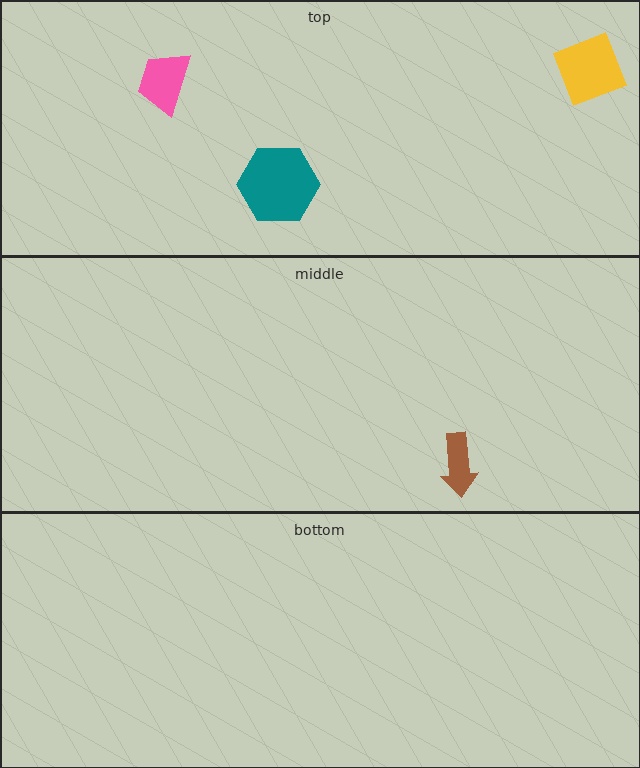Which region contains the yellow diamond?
The top region.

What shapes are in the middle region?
The brown arrow.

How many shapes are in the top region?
3.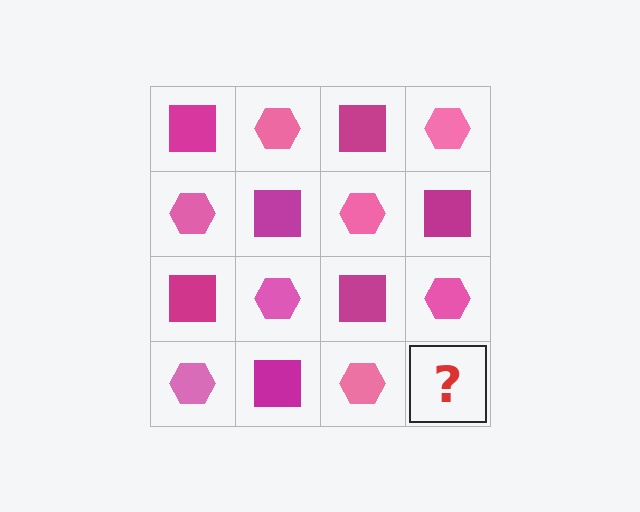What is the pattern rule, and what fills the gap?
The rule is that it alternates magenta square and pink hexagon in a checkerboard pattern. The gap should be filled with a magenta square.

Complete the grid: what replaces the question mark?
The question mark should be replaced with a magenta square.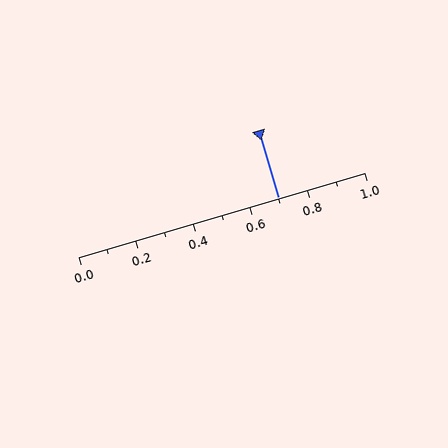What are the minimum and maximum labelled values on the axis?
The axis runs from 0.0 to 1.0.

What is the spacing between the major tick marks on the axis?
The major ticks are spaced 0.2 apart.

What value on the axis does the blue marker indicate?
The marker indicates approximately 0.7.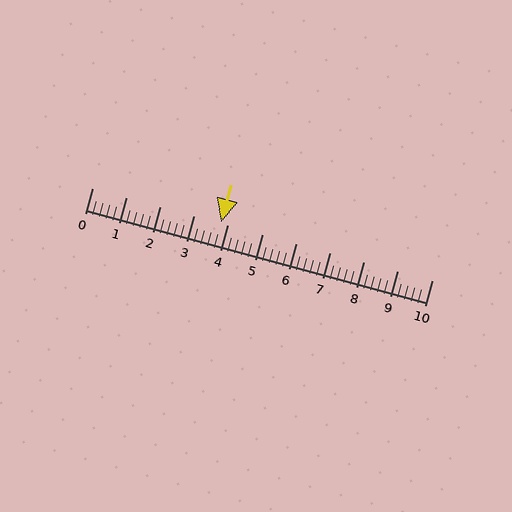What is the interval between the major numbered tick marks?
The major tick marks are spaced 1 units apart.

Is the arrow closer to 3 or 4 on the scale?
The arrow is closer to 4.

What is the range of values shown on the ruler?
The ruler shows values from 0 to 10.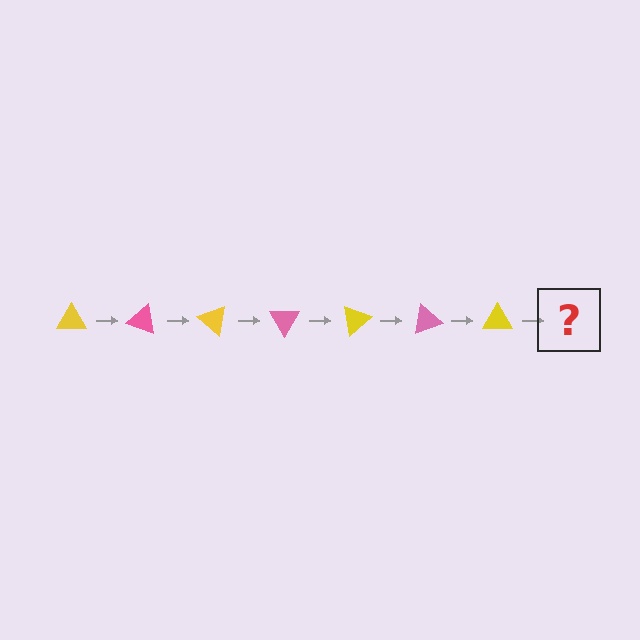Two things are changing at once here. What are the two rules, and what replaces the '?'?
The two rules are that it rotates 20 degrees each step and the color cycles through yellow and pink. The '?' should be a pink triangle, rotated 140 degrees from the start.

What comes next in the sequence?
The next element should be a pink triangle, rotated 140 degrees from the start.